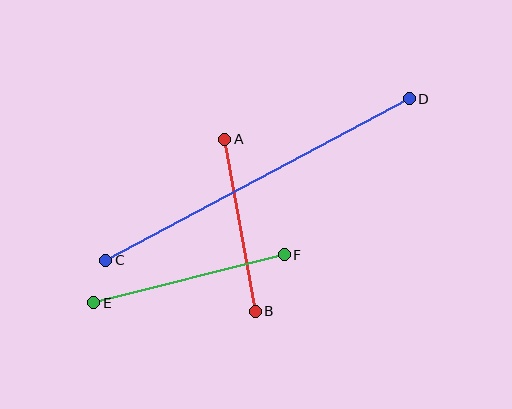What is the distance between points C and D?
The distance is approximately 344 pixels.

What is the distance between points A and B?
The distance is approximately 174 pixels.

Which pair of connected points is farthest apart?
Points C and D are farthest apart.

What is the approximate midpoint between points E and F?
The midpoint is at approximately (189, 279) pixels.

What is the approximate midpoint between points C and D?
The midpoint is at approximately (258, 179) pixels.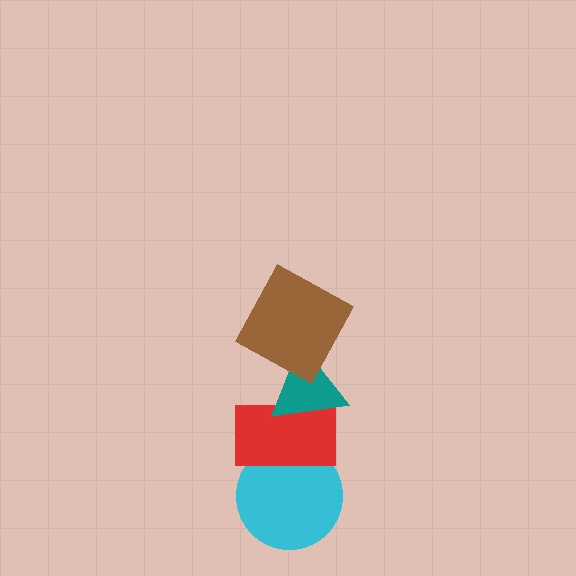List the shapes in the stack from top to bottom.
From top to bottom: the brown square, the teal triangle, the red rectangle, the cyan circle.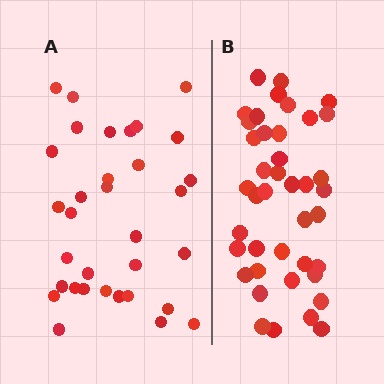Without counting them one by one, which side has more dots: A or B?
Region B (the right region) has more dots.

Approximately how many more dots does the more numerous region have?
Region B has roughly 8 or so more dots than region A.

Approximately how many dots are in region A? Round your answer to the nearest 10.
About 30 dots. (The exact count is 33, which rounds to 30.)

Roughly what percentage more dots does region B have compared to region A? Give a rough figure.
About 25% more.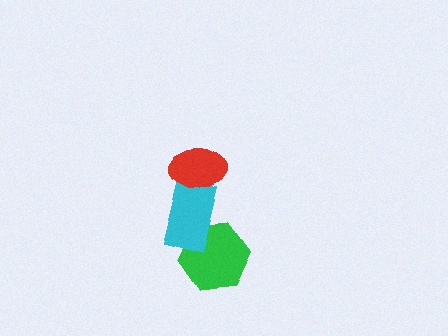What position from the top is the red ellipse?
The red ellipse is 1st from the top.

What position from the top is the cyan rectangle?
The cyan rectangle is 2nd from the top.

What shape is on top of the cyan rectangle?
The red ellipse is on top of the cyan rectangle.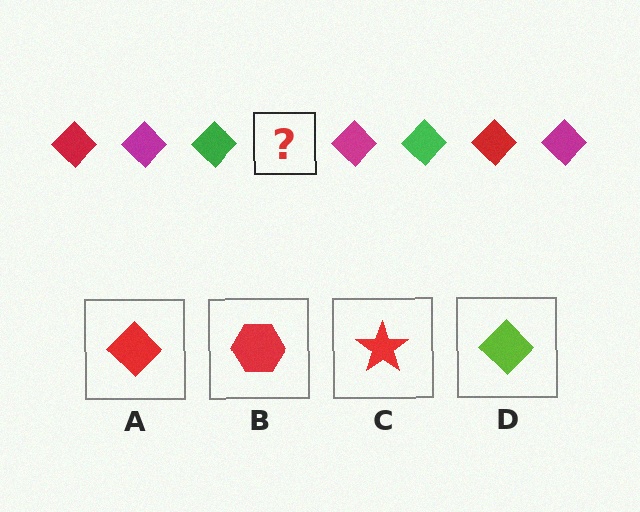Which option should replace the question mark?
Option A.